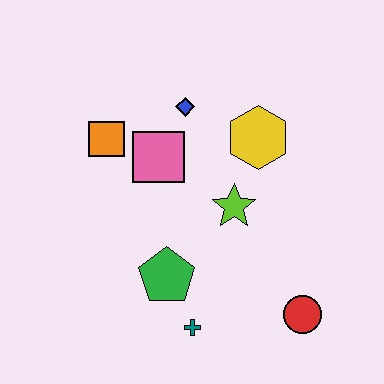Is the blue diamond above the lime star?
Yes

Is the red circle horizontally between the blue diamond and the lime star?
No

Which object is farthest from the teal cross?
The blue diamond is farthest from the teal cross.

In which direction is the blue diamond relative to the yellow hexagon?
The blue diamond is to the left of the yellow hexagon.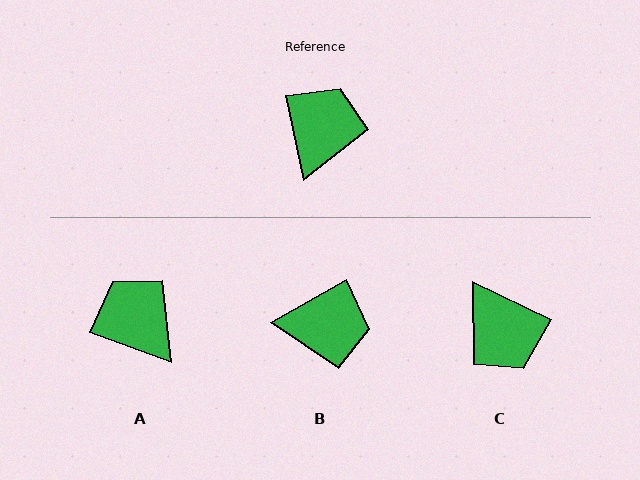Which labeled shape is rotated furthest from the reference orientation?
C, about 128 degrees away.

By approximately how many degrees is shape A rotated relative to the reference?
Approximately 58 degrees counter-clockwise.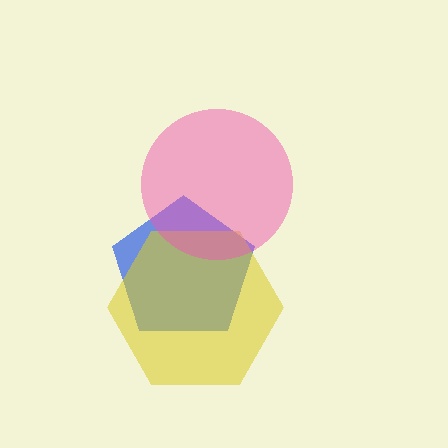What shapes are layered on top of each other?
The layered shapes are: a blue pentagon, a yellow hexagon, a pink circle.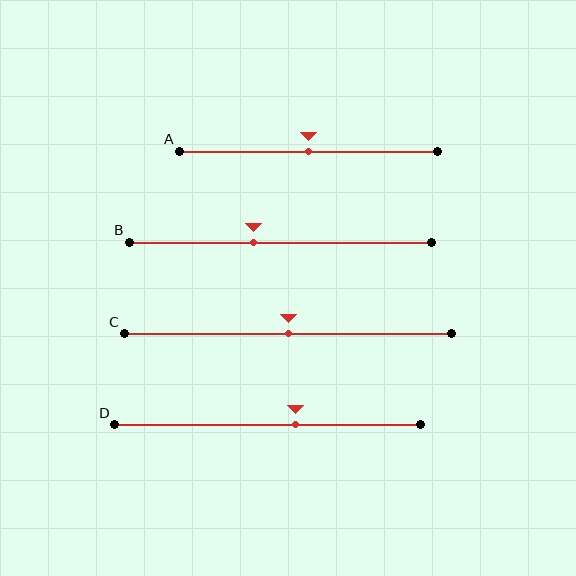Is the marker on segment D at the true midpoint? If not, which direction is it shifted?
No, the marker on segment D is shifted to the right by about 9% of the segment length.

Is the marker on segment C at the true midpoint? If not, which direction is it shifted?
Yes, the marker on segment C is at the true midpoint.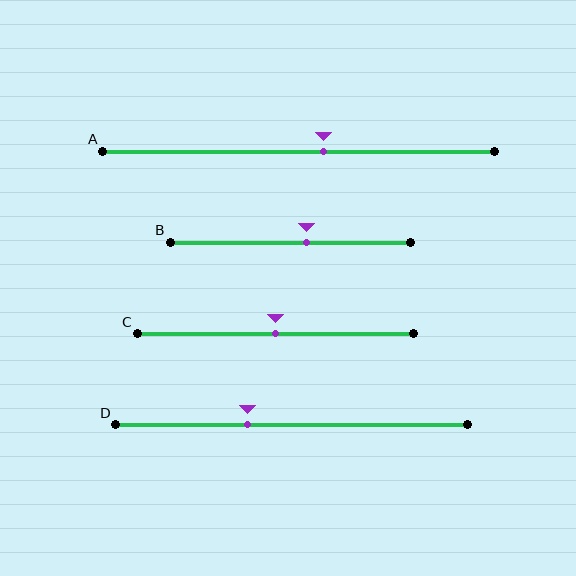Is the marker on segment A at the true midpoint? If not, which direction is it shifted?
No, the marker on segment A is shifted to the right by about 6% of the segment length.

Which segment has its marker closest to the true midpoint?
Segment C has its marker closest to the true midpoint.